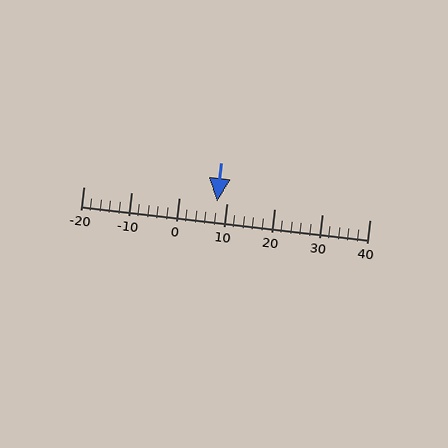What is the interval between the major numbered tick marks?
The major tick marks are spaced 10 units apart.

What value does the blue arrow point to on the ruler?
The blue arrow points to approximately 8.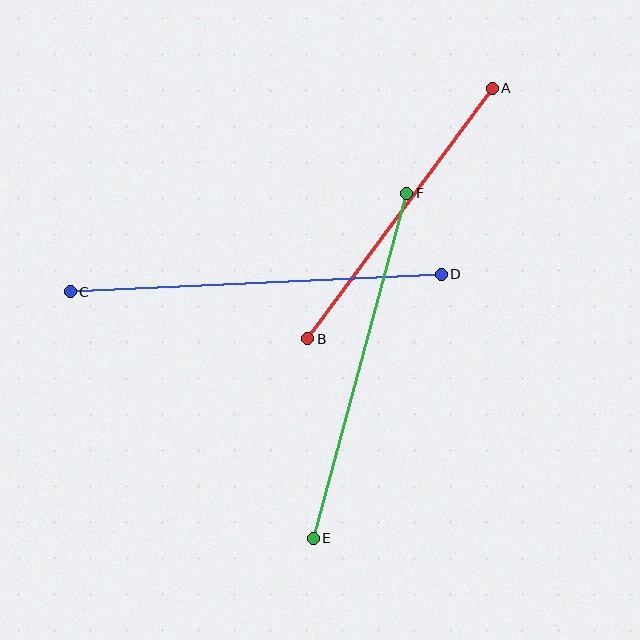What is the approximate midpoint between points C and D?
The midpoint is at approximately (256, 283) pixels.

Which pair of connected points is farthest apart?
Points C and D are farthest apart.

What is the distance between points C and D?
The distance is approximately 371 pixels.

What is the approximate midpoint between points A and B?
The midpoint is at approximately (400, 214) pixels.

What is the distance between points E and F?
The distance is approximately 358 pixels.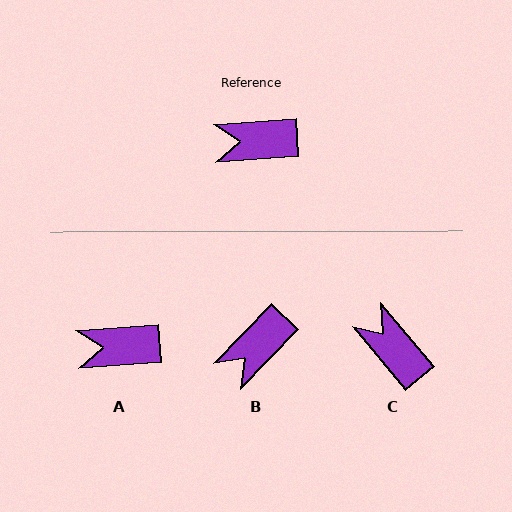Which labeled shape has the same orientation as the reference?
A.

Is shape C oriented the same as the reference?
No, it is off by about 54 degrees.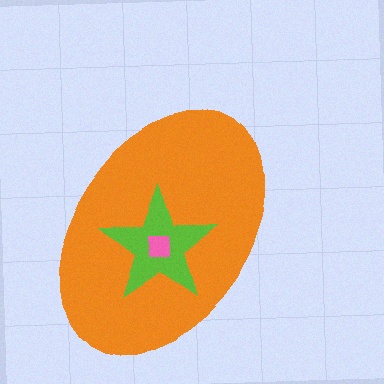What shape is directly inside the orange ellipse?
The lime star.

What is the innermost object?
The pink square.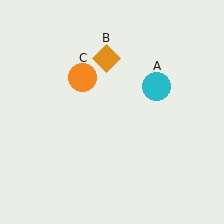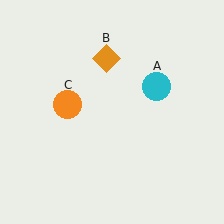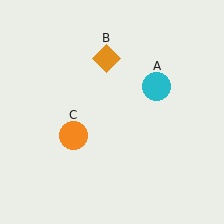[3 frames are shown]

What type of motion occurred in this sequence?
The orange circle (object C) rotated counterclockwise around the center of the scene.